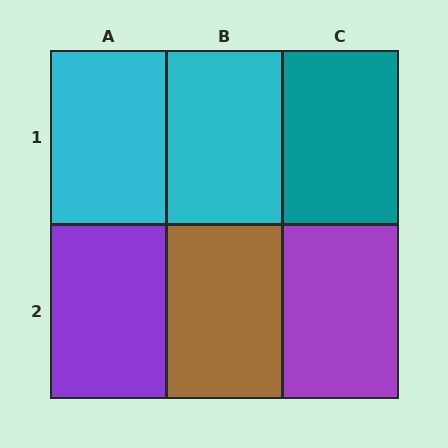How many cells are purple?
2 cells are purple.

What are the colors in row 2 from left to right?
Purple, brown, purple.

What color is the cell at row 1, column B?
Cyan.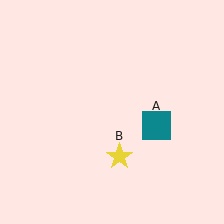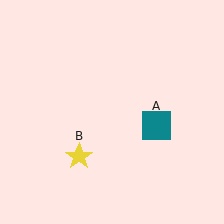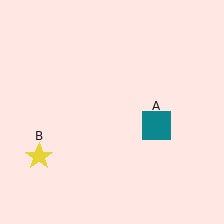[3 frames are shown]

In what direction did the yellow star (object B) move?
The yellow star (object B) moved left.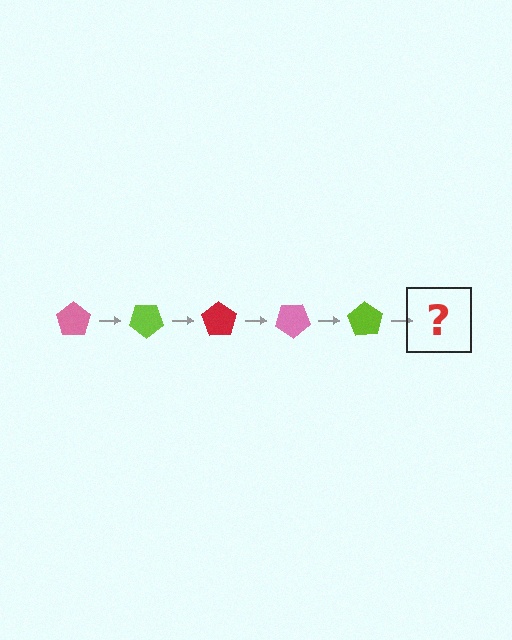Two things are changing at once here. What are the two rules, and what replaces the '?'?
The two rules are that it rotates 35 degrees each step and the color cycles through pink, lime, and red. The '?' should be a red pentagon, rotated 175 degrees from the start.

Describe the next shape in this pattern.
It should be a red pentagon, rotated 175 degrees from the start.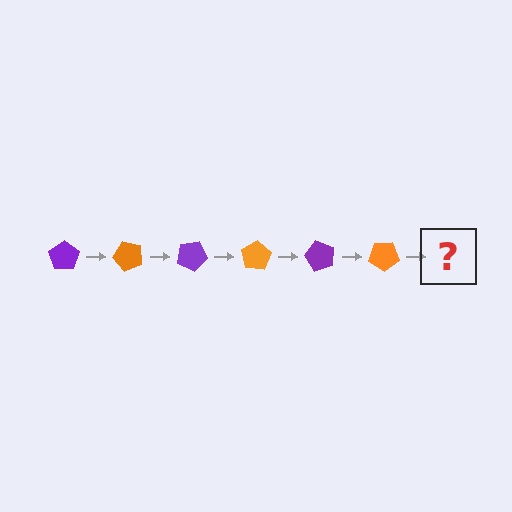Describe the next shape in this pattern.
It should be a purple pentagon, rotated 300 degrees from the start.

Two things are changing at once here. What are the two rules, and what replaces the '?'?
The two rules are that it rotates 50 degrees each step and the color cycles through purple and orange. The '?' should be a purple pentagon, rotated 300 degrees from the start.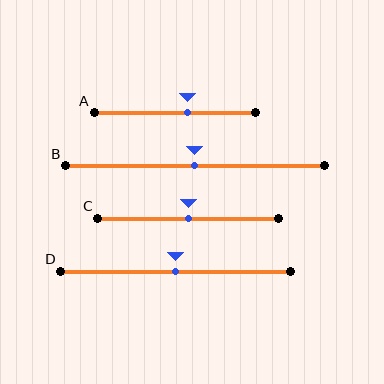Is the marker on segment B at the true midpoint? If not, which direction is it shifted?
Yes, the marker on segment B is at the true midpoint.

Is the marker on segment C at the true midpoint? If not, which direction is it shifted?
Yes, the marker on segment C is at the true midpoint.